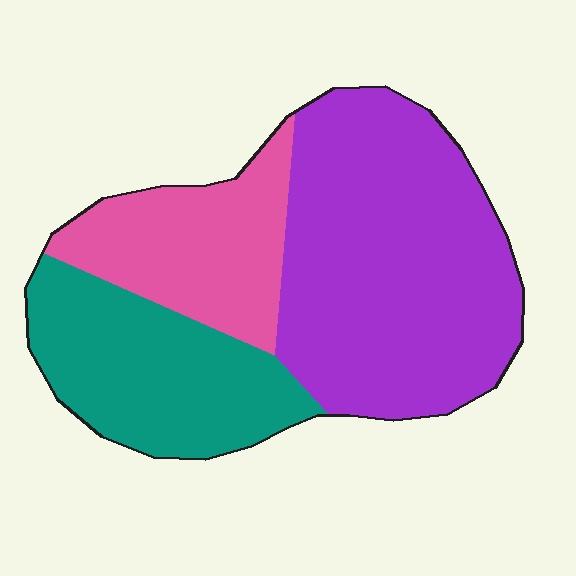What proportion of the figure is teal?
Teal covers about 25% of the figure.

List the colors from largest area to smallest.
From largest to smallest: purple, teal, pink.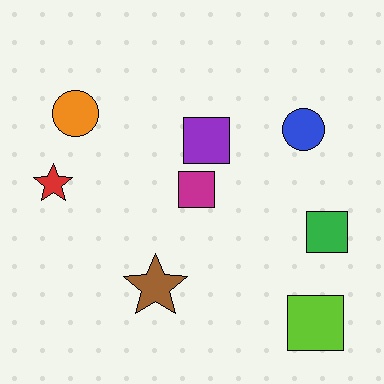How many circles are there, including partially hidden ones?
There are 2 circles.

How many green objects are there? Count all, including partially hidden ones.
There is 1 green object.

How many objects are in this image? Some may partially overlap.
There are 8 objects.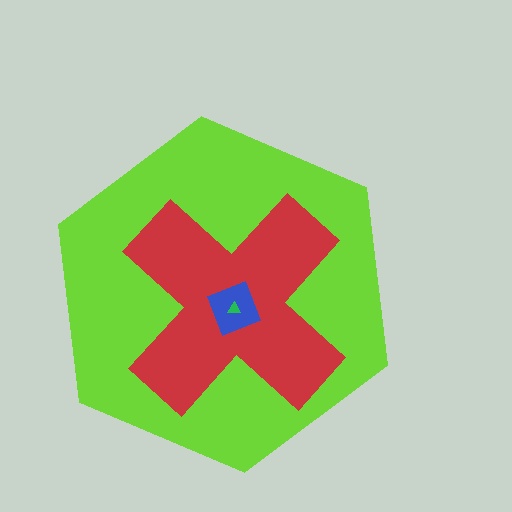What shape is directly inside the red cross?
The blue diamond.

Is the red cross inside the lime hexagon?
Yes.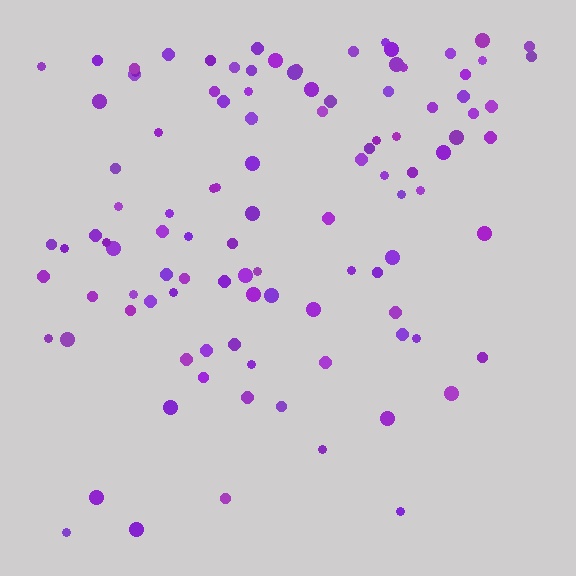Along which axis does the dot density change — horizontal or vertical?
Vertical.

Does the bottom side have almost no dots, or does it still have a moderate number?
Still a moderate number, just noticeably fewer than the top.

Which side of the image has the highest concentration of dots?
The top.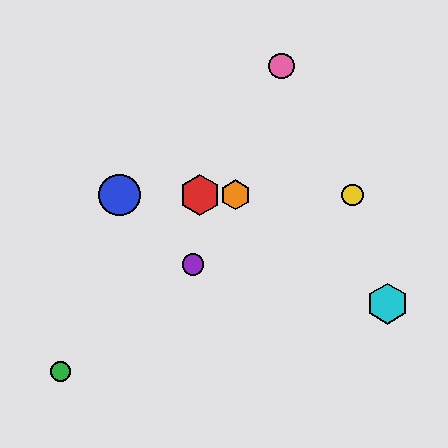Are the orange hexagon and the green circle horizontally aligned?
No, the orange hexagon is at y≈195 and the green circle is at y≈371.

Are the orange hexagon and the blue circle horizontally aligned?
Yes, both are at y≈195.